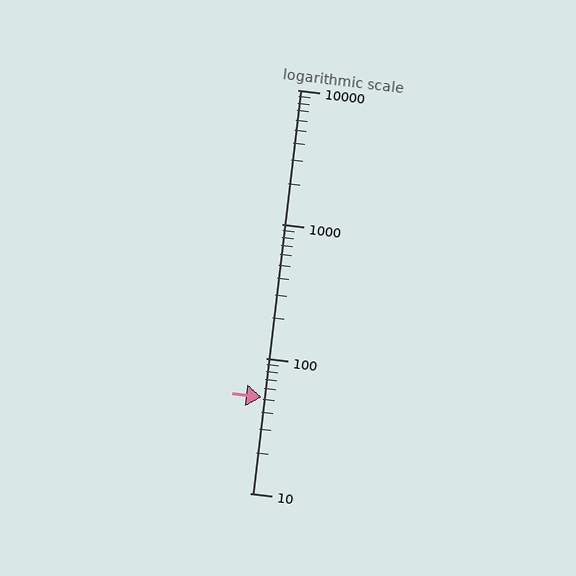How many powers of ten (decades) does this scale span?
The scale spans 3 decades, from 10 to 10000.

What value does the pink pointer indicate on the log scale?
The pointer indicates approximately 52.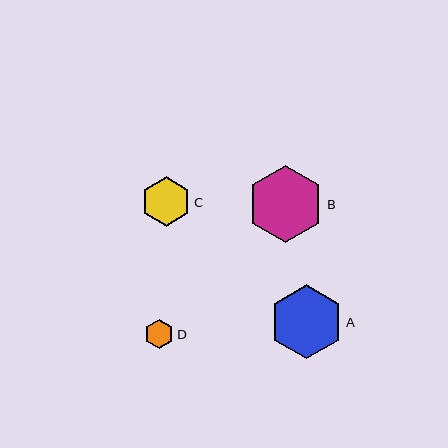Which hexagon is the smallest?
Hexagon D is the smallest with a size of approximately 29 pixels.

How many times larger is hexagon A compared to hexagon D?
Hexagon A is approximately 2.5 times the size of hexagon D.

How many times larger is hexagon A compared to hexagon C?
Hexagon A is approximately 1.5 times the size of hexagon C.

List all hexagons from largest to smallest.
From largest to smallest: B, A, C, D.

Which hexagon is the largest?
Hexagon B is the largest with a size of approximately 77 pixels.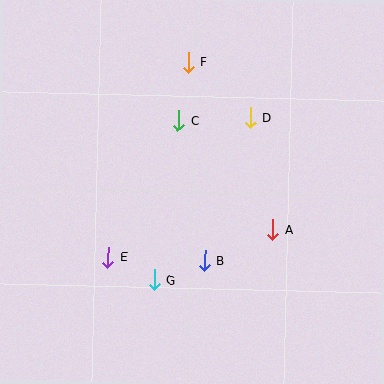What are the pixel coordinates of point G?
Point G is at (154, 280).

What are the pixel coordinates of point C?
Point C is at (179, 121).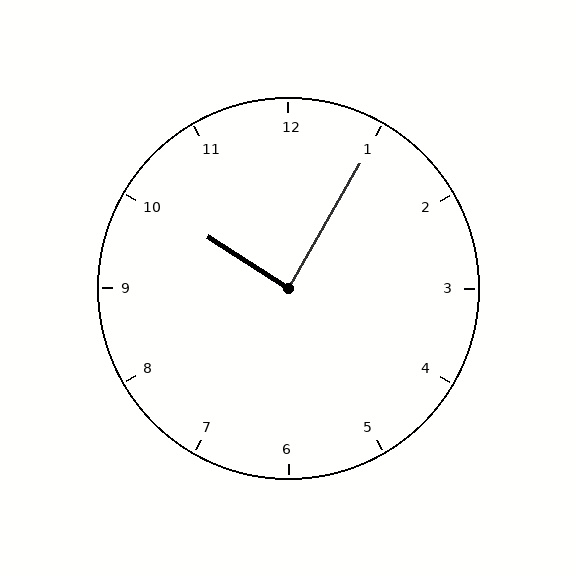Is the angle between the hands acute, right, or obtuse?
It is right.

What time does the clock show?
10:05.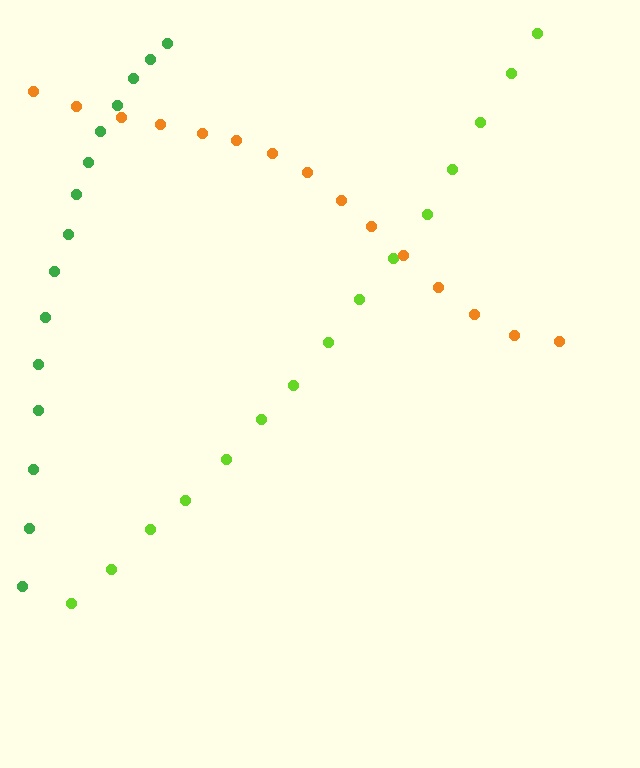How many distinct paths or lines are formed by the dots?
There are 3 distinct paths.